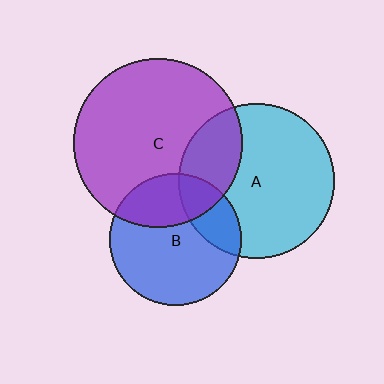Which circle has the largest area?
Circle C (purple).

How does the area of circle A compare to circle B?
Approximately 1.4 times.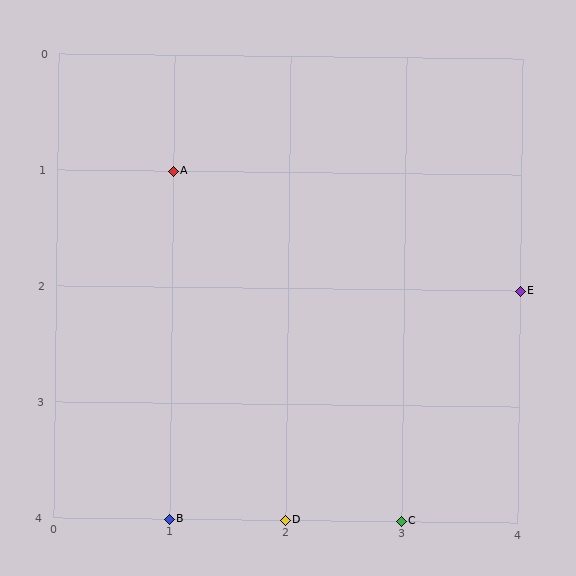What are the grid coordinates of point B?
Point B is at grid coordinates (1, 4).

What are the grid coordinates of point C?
Point C is at grid coordinates (3, 4).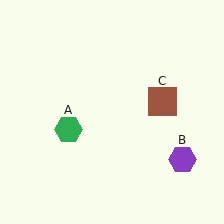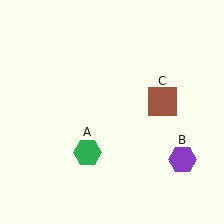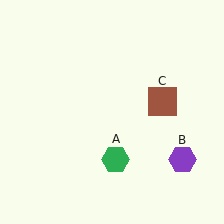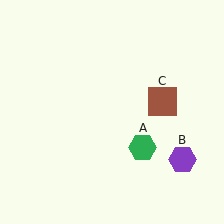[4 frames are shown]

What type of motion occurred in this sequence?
The green hexagon (object A) rotated counterclockwise around the center of the scene.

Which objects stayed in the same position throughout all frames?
Purple hexagon (object B) and brown square (object C) remained stationary.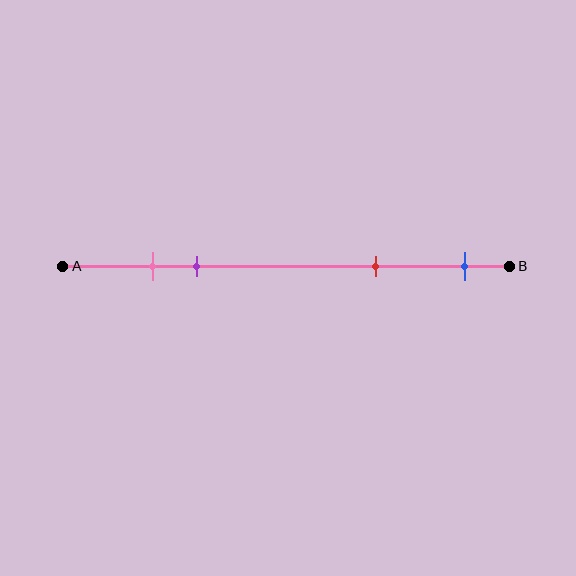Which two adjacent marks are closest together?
The pink and purple marks are the closest adjacent pair.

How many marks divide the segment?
There are 4 marks dividing the segment.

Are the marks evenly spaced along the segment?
No, the marks are not evenly spaced.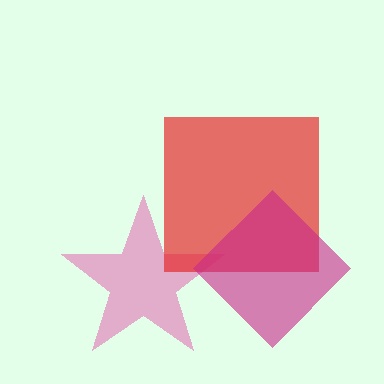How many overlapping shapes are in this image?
There are 3 overlapping shapes in the image.